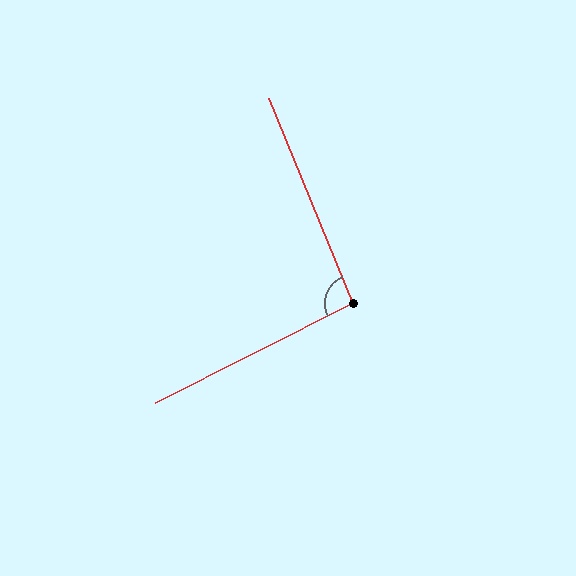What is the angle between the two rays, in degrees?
Approximately 94 degrees.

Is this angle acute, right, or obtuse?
It is approximately a right angle.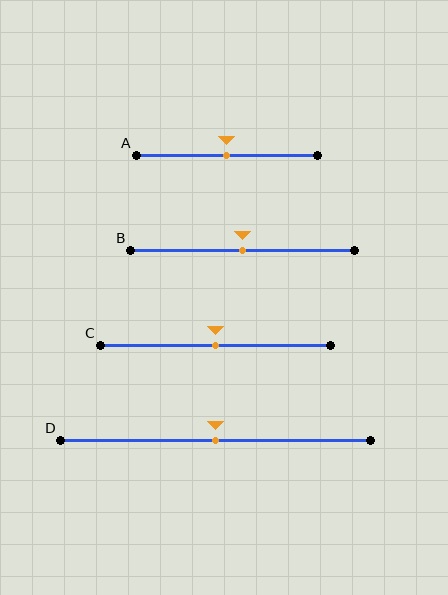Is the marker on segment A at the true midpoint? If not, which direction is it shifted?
Yes, the marker on segment A is at the true midpoint.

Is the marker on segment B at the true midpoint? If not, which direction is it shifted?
Yes, the marker on segment B is at the true midpoint.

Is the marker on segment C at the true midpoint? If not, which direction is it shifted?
Yes, the marker on segment C is at the true midpoint.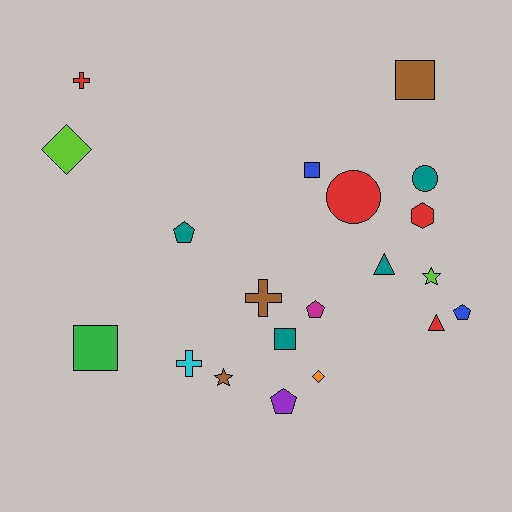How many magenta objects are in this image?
There is 1 magenta object.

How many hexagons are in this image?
There is 1 hexagon.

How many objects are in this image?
There are 20 objects.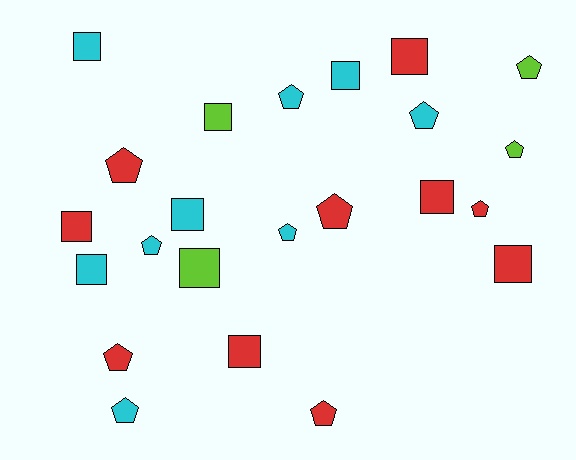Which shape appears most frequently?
Pentagon, with 12 objects.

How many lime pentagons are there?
There are 2 lime pentagons.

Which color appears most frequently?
Red, with 10 objects.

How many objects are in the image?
There are 23 objects.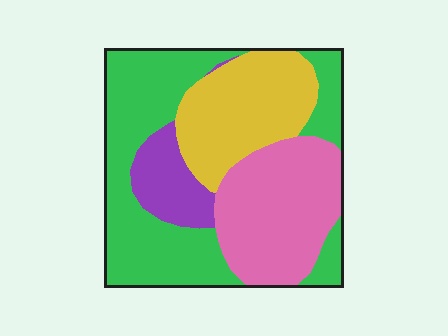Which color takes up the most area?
Green, at roughly 40%.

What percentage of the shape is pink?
Pink covers around 25% of the shape.